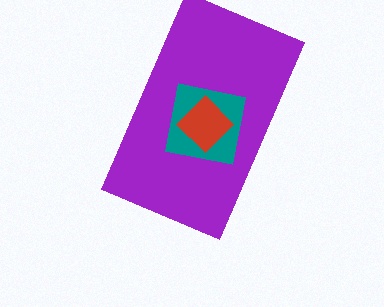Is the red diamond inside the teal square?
Yes.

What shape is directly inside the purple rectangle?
The teal square.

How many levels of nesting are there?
3.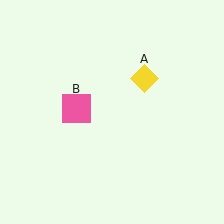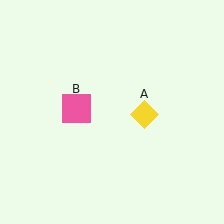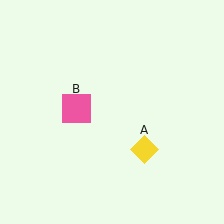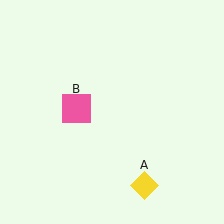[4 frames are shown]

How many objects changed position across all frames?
1 object changed position: yellow diamond (object A).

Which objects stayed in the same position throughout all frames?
Pink square (object B) remained stationary.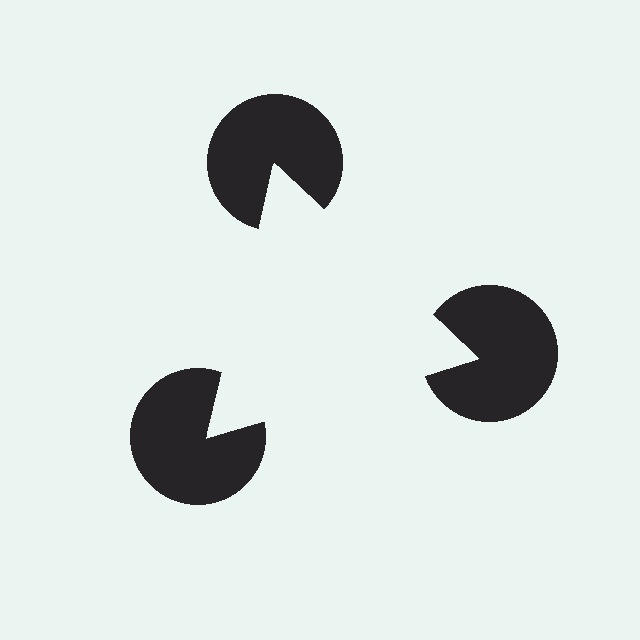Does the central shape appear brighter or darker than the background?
It typically appears slightly brighter than the background, even though no actual brightness change is drawn.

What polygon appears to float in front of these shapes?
An illusory triangle — its edges are inferred from the aligned wedge cuts in the pac-man discs, not physically drawn.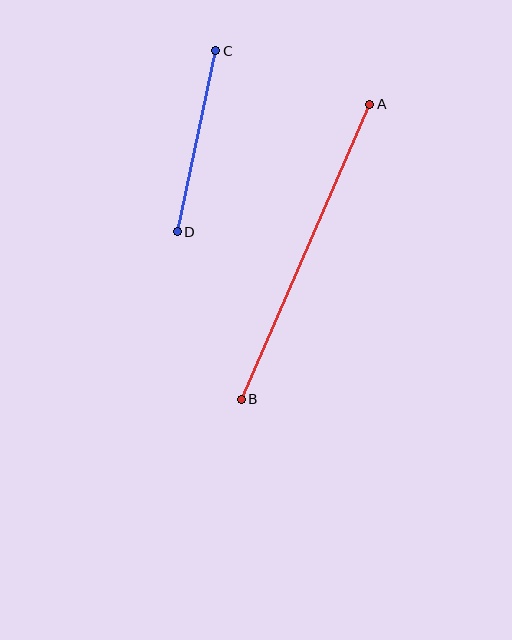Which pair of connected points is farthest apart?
Points A and B are farthest apart.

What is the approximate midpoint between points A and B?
The midpoint is at approximately (306, 252) pixels.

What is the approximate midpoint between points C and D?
The midpoint is at approximately (196, 141) pixels.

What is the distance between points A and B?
The distance is approximately 322 pixels.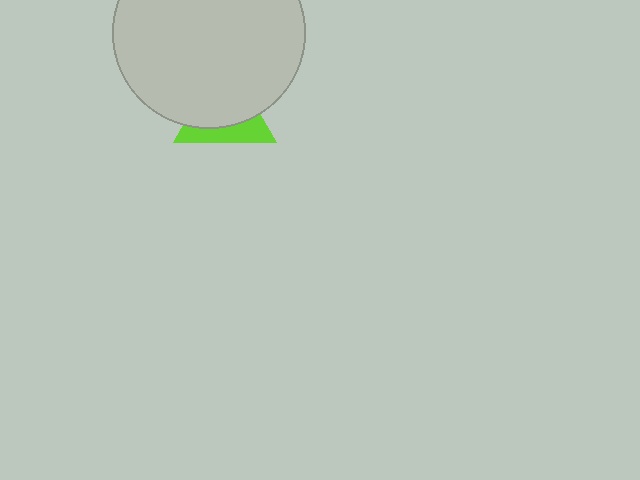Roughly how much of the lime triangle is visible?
A small part of it is visible (roughly 36%).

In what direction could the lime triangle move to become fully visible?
The lime triangle could move down. That would shift it out from behind the light gray circle entirely.